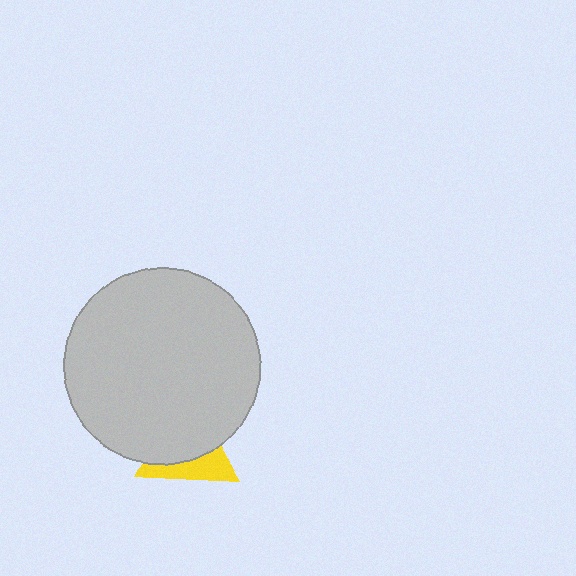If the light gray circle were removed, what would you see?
You would see the complete yellow triangle.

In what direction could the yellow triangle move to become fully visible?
The yellow triangle could move down. That would shift it out from behind the light gray circle entirely.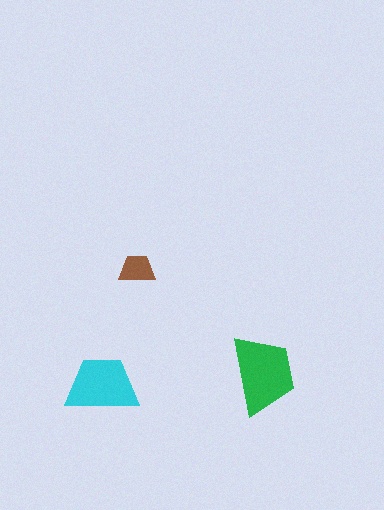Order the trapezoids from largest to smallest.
the green one, the cyan one, the brown one.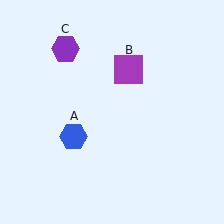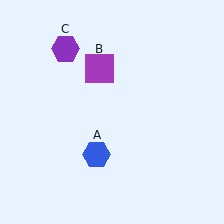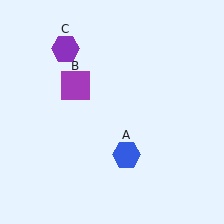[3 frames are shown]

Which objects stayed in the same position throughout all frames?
Purple hexagon (object C) remained stationary.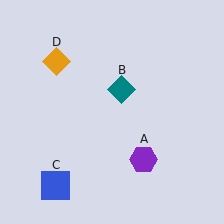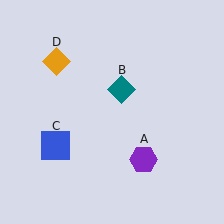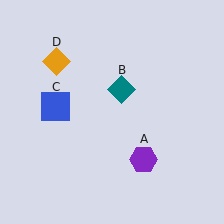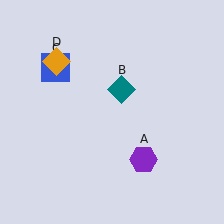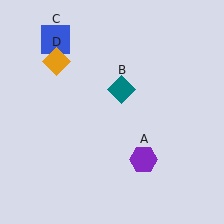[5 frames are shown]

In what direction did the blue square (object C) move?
The blue square (object C) moved up.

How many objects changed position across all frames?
1 object changed position: blue square (object C).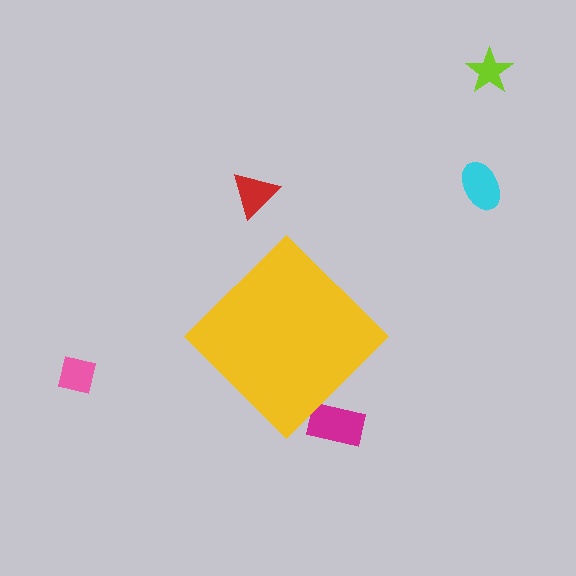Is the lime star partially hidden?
No, the lime star is fully visible.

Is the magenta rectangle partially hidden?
Yes, the magenta rectangle is partially hidden behind the yellow diamond.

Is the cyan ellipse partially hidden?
No, the cyan ellipse is fully visible.